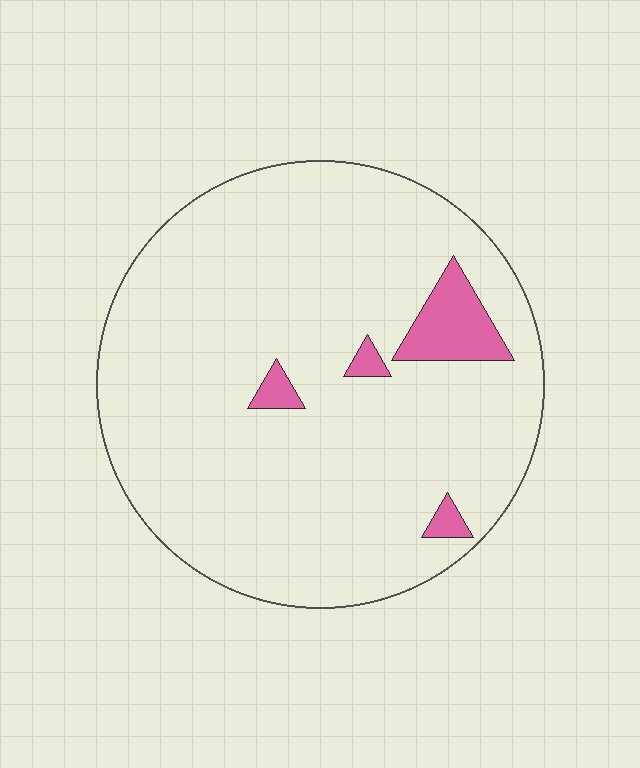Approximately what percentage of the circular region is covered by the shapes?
Approximately 5%.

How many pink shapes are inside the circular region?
4.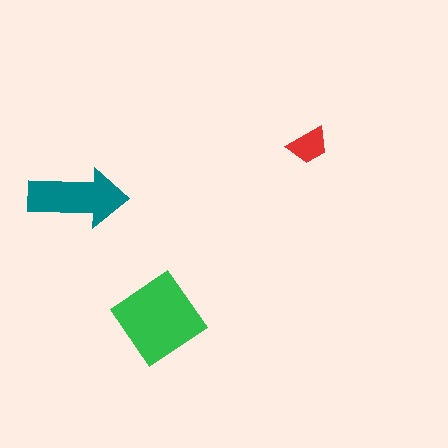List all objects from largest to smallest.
The green diamond, the teal arrow, the red trapezoid.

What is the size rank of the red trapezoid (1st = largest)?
3rd.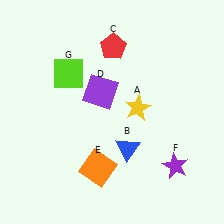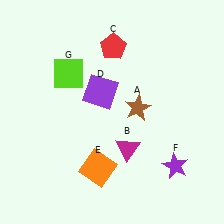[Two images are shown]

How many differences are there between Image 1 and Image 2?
There are 2 differences between the two images.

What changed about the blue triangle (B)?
In Image 1, B is blue. In Image 2, it changed to magenta.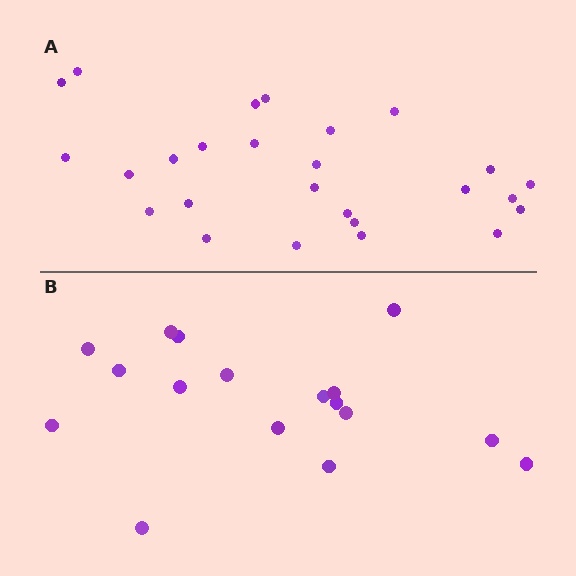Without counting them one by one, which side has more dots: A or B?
Region A (the top region) has more dots.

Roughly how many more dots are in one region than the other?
Region A has roughly 8 or so more dots than region B.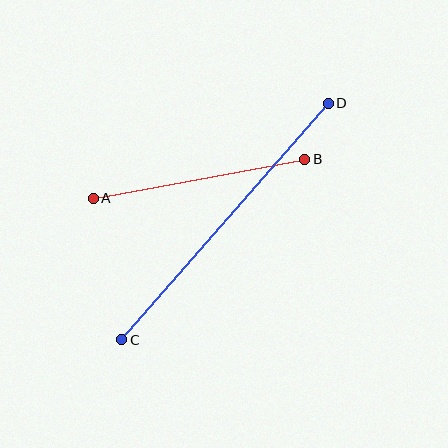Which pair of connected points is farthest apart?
Points C and D are farthest apart.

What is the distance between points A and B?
The distance is approximately 215 pixels.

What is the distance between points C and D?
The distance is approximately 314 pixels.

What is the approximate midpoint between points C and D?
The midpoint is at approximately (225, 222) pixels.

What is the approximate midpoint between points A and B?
The midpoint is at approximately (199, 179) pixels.